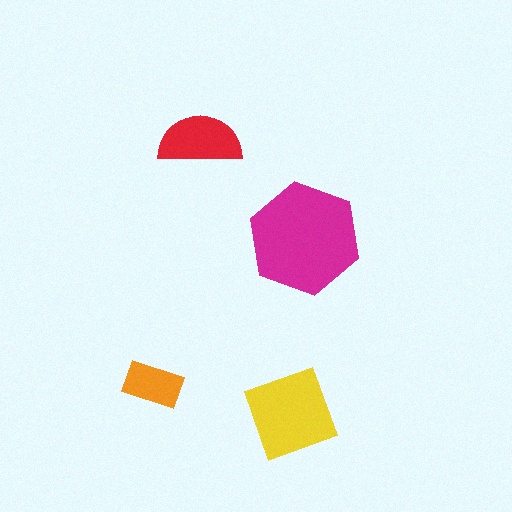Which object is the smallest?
The orange rectangle.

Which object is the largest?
The magenta hexagon.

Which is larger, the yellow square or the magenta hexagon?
The magenta hexagon.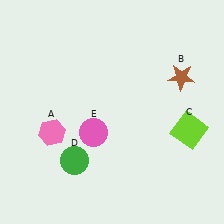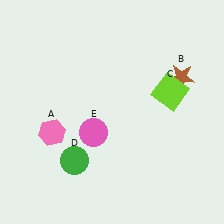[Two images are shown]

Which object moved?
The lime square (C) moved up.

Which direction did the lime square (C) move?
The lime square (C) moved up.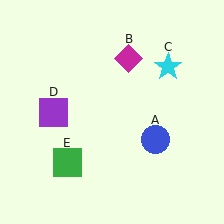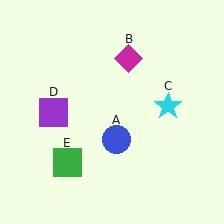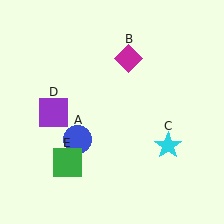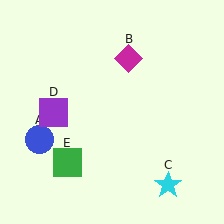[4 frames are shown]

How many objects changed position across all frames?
2 objects changed position: blue circle (object A), cyan star (object C).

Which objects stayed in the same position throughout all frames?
Magenta diamond (object B) and purple square (object D) and green square (object E) remained stationary.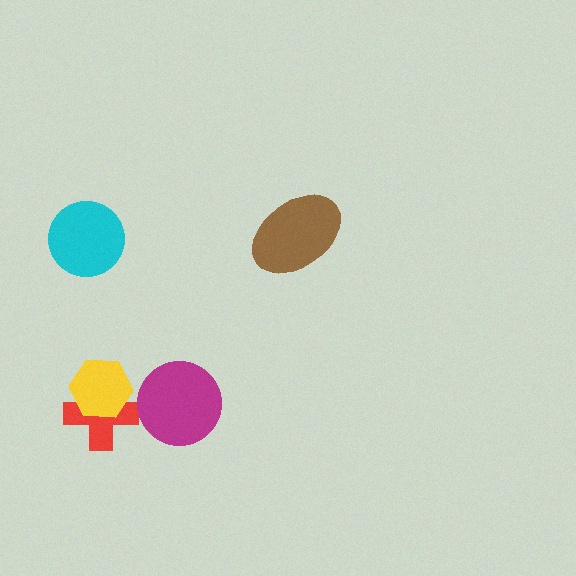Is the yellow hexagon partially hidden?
No, no other shape covers it.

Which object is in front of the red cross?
The yellow hexagon is in front of the red cross.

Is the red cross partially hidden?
Yes, it is partially covered by another shape.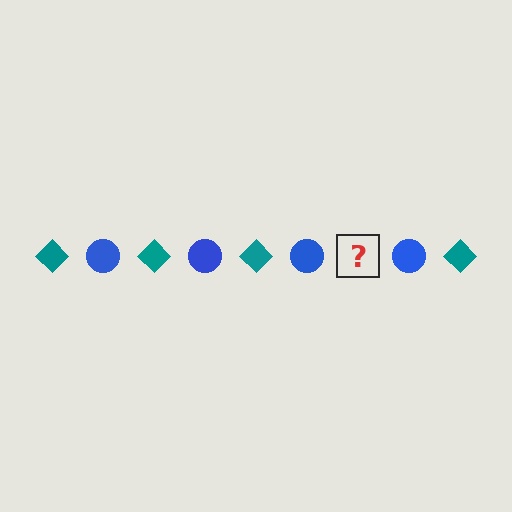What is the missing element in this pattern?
The missing element is a teal diamond.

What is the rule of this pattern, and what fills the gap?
The rule is that the pattern alternates between teal diamond and blue circle. The gap should be filled with a teal diamond.